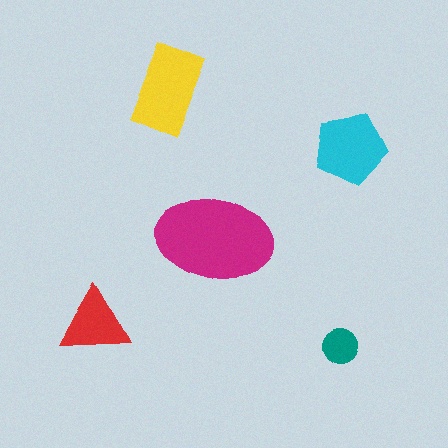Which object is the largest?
The magenta ellipse.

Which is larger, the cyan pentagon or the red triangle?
The cyan pentagon.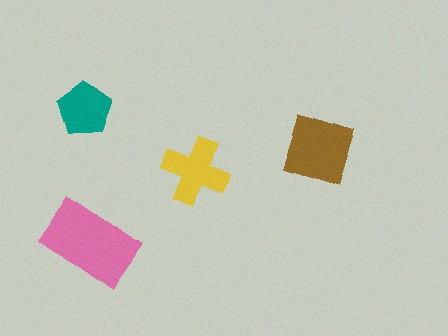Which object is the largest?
The pink rectangle.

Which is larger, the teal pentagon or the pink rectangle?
The pink rectangle.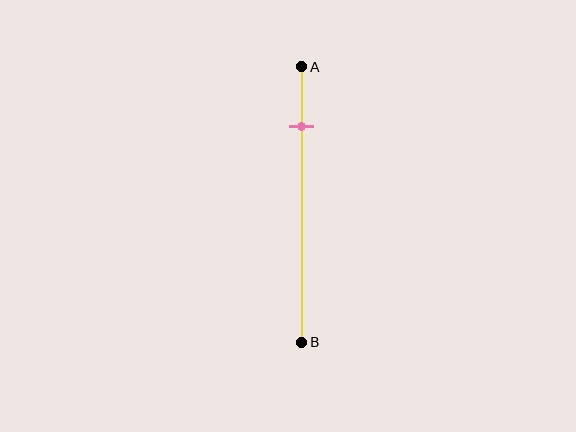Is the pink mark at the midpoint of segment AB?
No, the mark is at about 20% from A, not at the 50% midpoint.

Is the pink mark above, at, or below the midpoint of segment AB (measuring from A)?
The pink mark is above the midpoint of segment AB.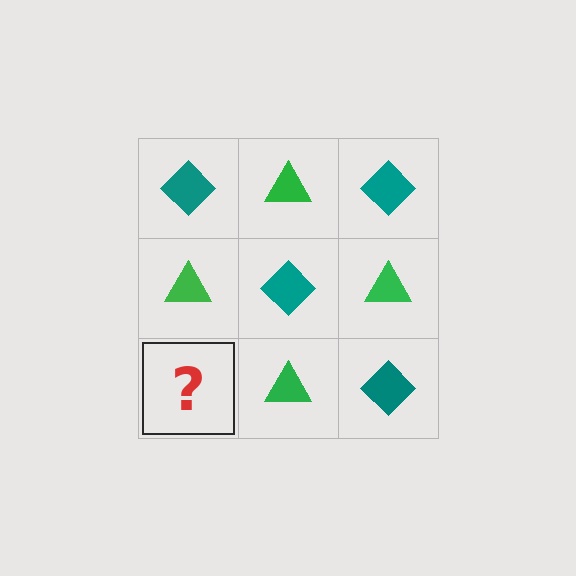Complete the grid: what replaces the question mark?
The question mark should be replaced with a teal diamond.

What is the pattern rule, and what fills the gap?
The rule is that it alternates teal diamond and green triangle in a checkerboard pattern. The gap should be filled with a teal diamond.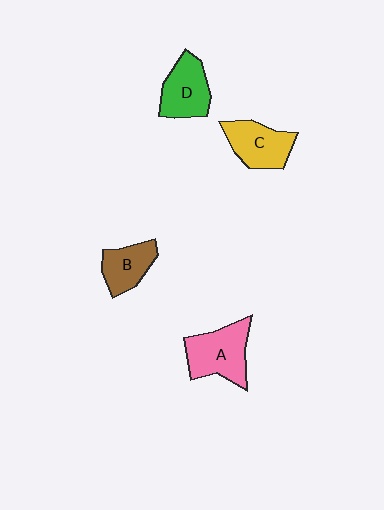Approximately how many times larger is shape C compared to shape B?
Approximately 1.3 times.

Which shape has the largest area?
Shape A (pink).